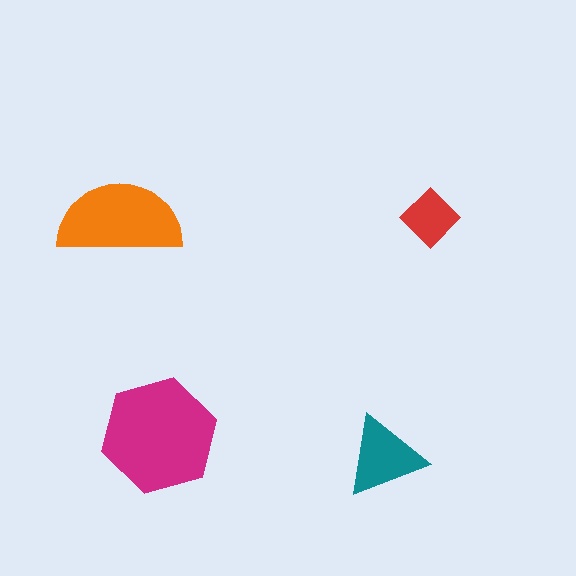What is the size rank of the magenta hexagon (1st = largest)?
1st.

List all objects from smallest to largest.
The red diamond, the teal triangle, the orange semicircle, the magenta hexagon.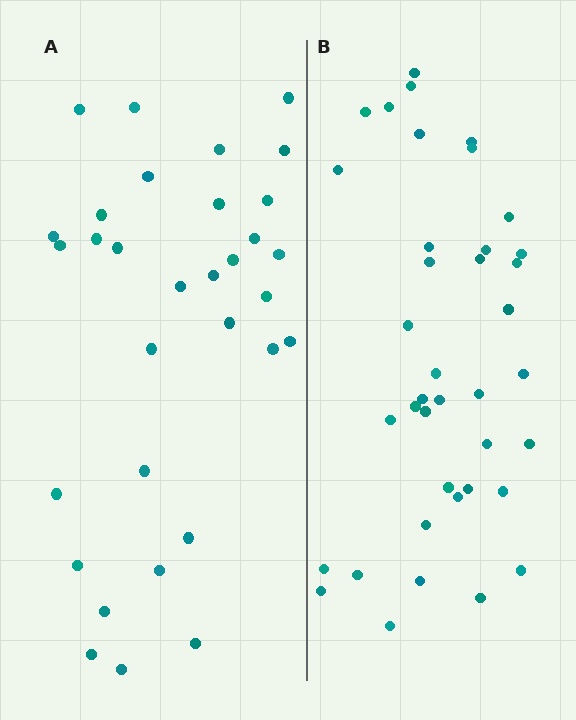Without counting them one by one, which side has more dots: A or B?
Region B (the right region) has more dots.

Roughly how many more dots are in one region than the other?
Region B has roughly 8 or so more dots than region A.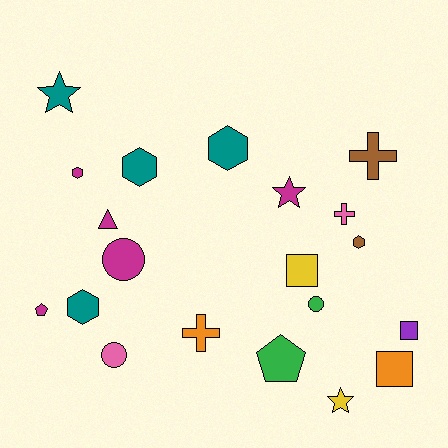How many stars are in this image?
There are 3 stars.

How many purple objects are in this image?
There is 1 purple object.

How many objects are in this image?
There are 20 objects.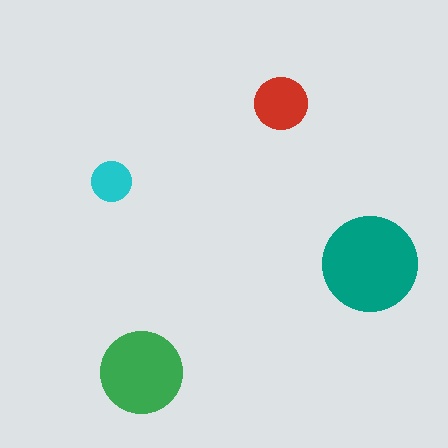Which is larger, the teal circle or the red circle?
The teal one.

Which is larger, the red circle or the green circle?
The green one.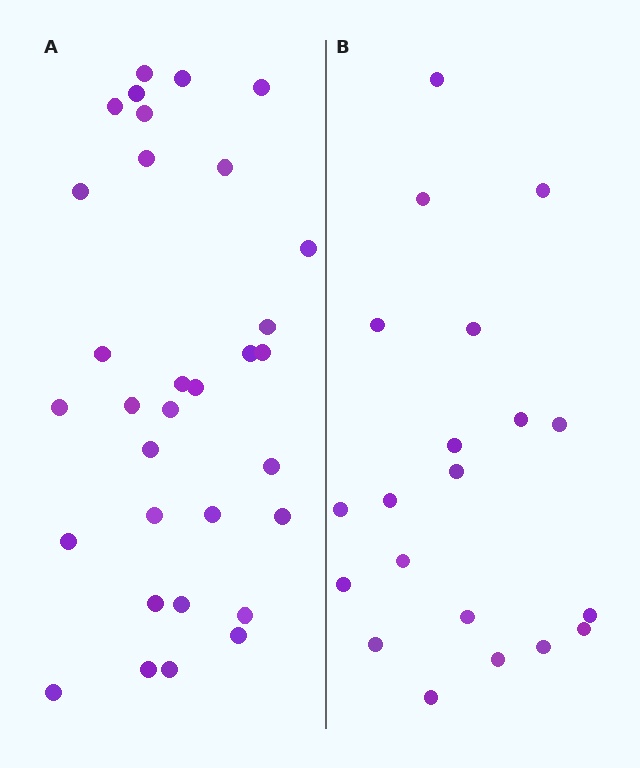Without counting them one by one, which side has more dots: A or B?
Region A (the left region) has more dots.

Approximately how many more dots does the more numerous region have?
Region A has roughly 12 or so more dots than region B.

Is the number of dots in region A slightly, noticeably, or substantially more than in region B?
Region A has substantially more. The ratio is roughly 1.6 to 1.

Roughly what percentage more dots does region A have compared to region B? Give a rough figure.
About 60% more.